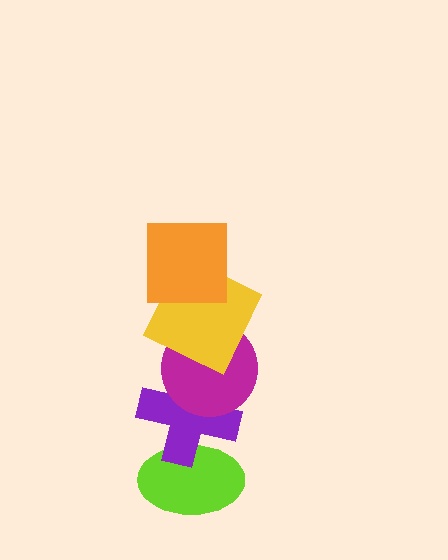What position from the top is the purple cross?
The purple cross is 4th from the top.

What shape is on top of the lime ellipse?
The purple cross is on top of the lime ellipse.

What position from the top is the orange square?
The orange square is 1st from the top.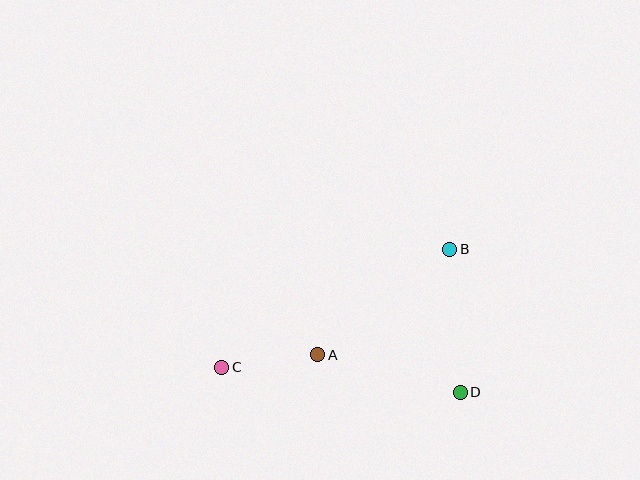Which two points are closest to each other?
Points A and C are closest to each other.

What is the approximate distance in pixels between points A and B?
The distance between A and B is approximately 169 pixels.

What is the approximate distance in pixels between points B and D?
The distance between B and D is approximately 143 pixels.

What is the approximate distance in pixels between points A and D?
The distance between A and D is approximately 147 pixels.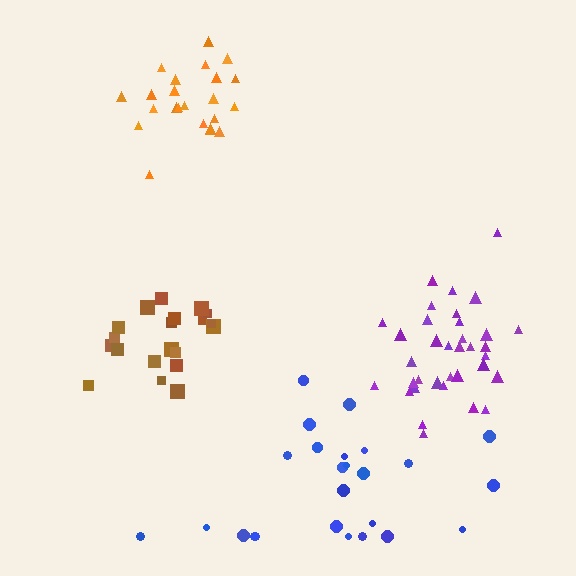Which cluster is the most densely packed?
Brown.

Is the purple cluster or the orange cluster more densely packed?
Purple.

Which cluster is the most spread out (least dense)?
Blue.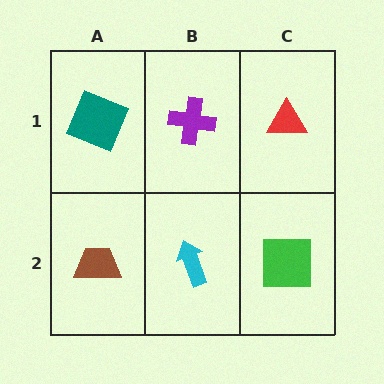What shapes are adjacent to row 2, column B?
A purple cross (row 1, column B), a brown trapezoid (row 2, column A), a green square (row 2, column C).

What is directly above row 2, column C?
A red triangle.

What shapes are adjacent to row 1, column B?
A cyan arrow (row 2, column B), a teal square (row 1, column A), a red triangle (row 1, column C).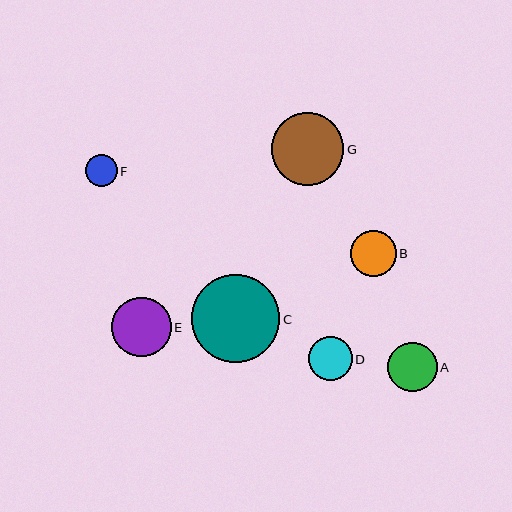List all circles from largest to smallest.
From largest to smallest: C, G, E, A, B, D, F.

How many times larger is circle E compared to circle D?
Circle E is approximately 1.4 times the size of circle D.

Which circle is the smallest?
Circle F is the smallest with a size of approximately 31 pixels.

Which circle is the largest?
Circle C is the largest with a size of approximately 88 pixels.